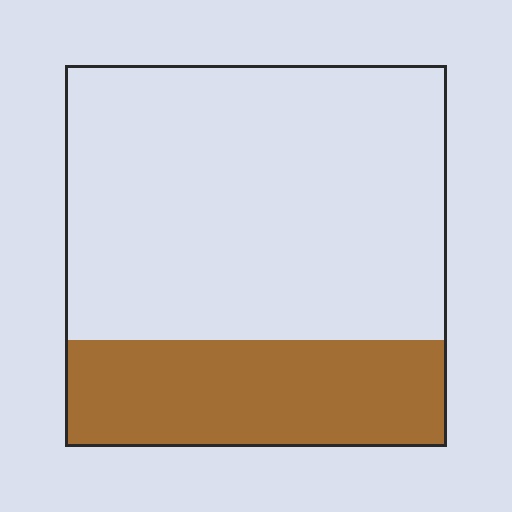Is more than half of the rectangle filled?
No.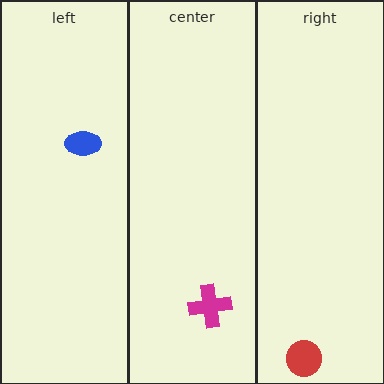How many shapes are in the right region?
1.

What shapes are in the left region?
The blue ellipse.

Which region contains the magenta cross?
The center region.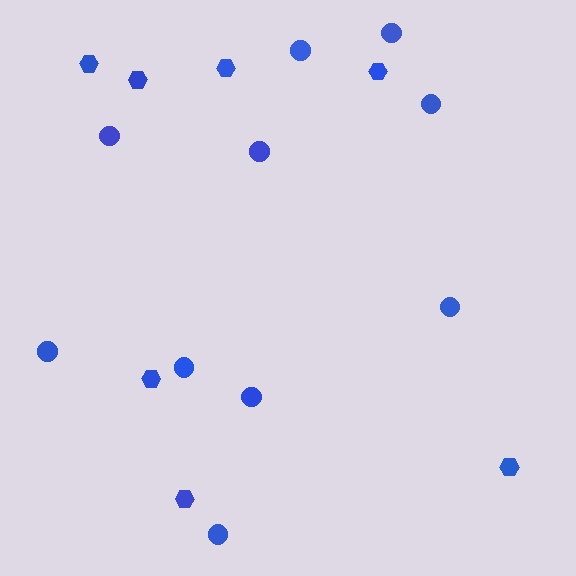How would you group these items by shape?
There are 2 groups: one group of circles (10) and one group of hexagons (7).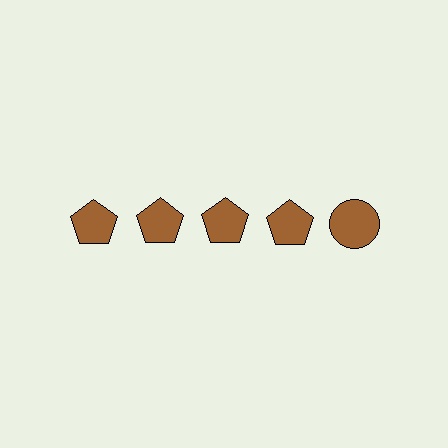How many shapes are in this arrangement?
There are 5 shapes arranged in a grid pattern.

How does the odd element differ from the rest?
It has a different shape: circle instead of pentagon.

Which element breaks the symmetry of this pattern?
The brown circle in the top row, rightmost column breaks the symmetry. All other shapes are brown pentagons.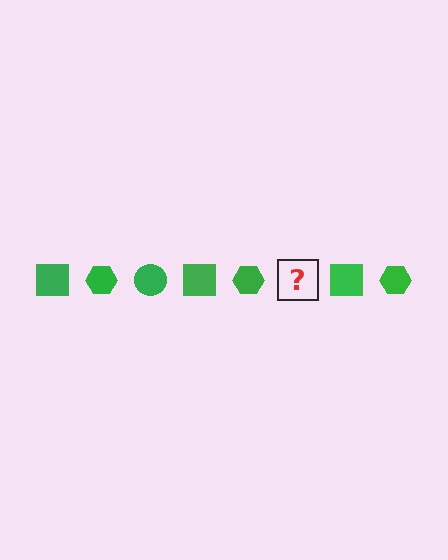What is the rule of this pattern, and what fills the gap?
The rule is that the pattern cycles through square, hexagon, circle shapes in green. The gap should be filled with a green circle.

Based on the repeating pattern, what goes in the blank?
The blank should be a green circle.